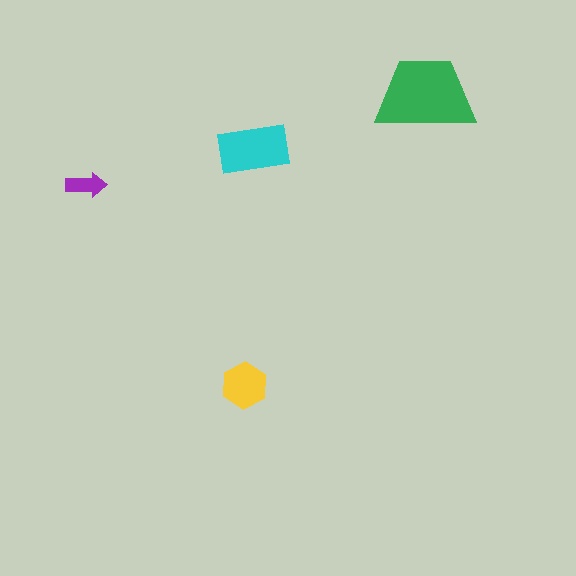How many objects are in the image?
There are 4 objects in the image.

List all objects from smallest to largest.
The purple arrow, the yellow hexagon, the cyan rectangle, the green trapezoid.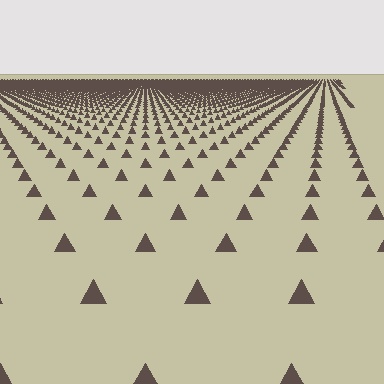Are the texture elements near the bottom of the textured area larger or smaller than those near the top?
Larger. Near the bottom, elements are closer to the viewer and appear at a bigger on-screen size.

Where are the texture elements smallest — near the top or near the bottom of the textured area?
Near the top.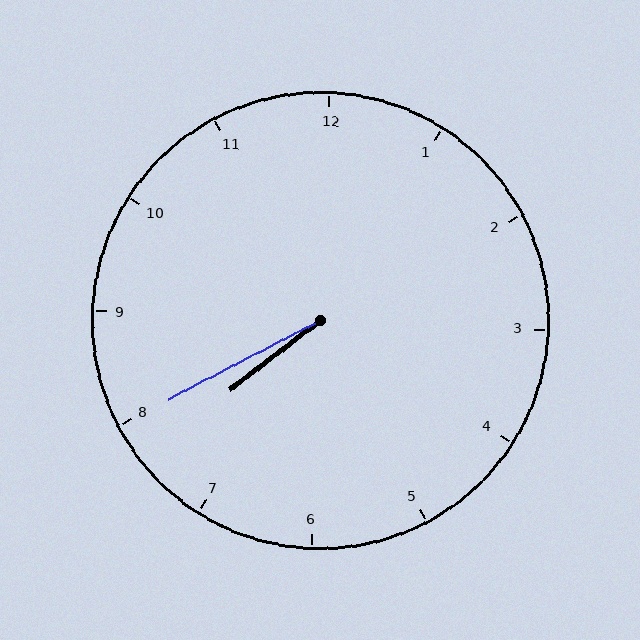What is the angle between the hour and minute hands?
Approximately 10 degrees.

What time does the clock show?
7:40.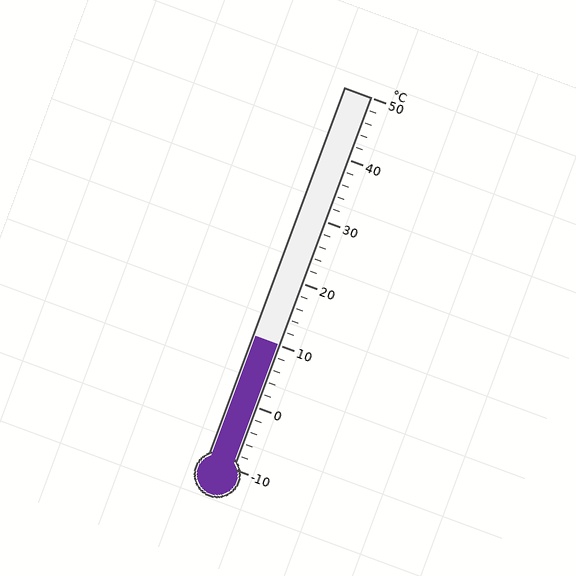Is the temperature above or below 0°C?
The temperature is above 0°C.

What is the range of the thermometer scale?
The thermometer scale ranges from -10°C to 50°C.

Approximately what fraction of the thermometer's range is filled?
The thermometer is filled to approximately 35% of its range.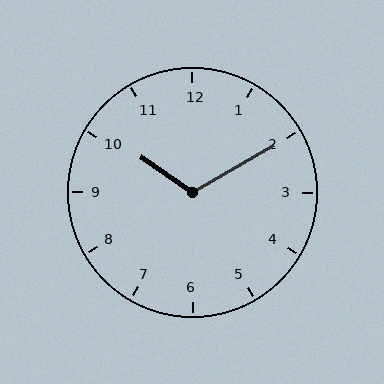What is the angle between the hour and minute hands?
Approximately 115 degrees.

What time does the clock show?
10:10.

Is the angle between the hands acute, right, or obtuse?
It is obtuse.